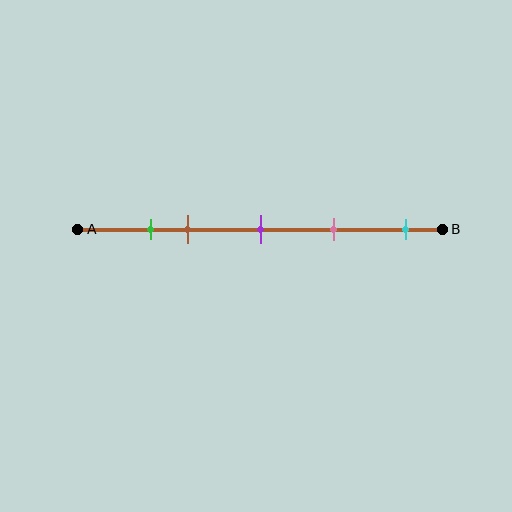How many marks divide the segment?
There are 5 marks dividing the segment.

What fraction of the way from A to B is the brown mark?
The brown mark is approximately 30% (0.3) of the way from A to B.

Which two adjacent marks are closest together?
The green and brown marks are the closest adjacent pair.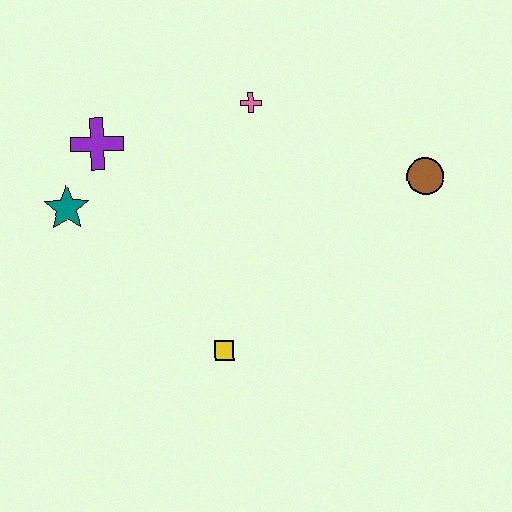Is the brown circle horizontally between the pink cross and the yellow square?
No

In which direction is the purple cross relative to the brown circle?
The purple cross is to the left of the brown circle.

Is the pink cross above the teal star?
Yes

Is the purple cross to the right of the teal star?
Yes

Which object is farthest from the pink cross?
The yellow square is farthest from the pink cross.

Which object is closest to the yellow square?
The teal star is closest to the yellow square.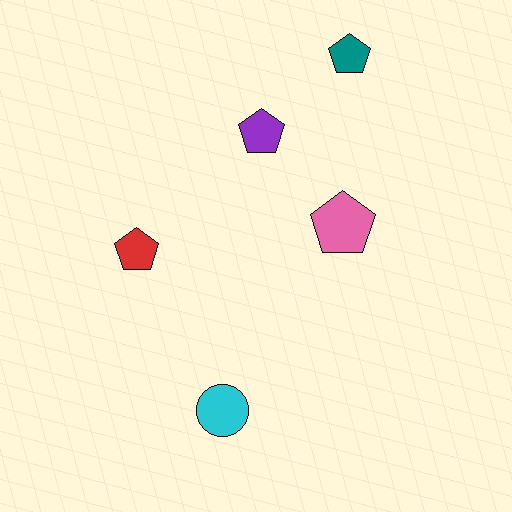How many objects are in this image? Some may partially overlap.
There are 5 objects.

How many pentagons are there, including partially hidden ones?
There are 4 pentagons.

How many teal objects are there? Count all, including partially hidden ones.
There is 1 teal object.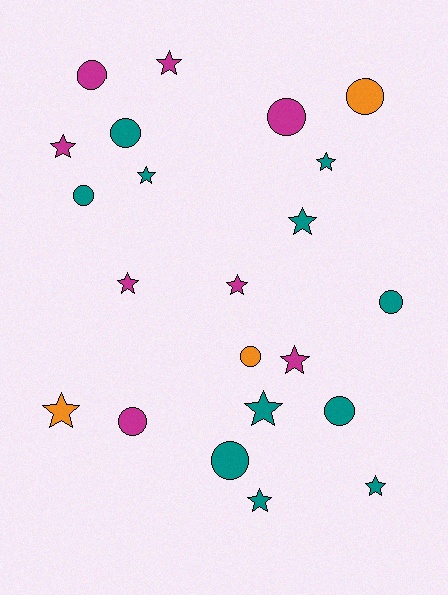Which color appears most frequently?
Teal, with 11 objects.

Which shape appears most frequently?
Star, with 12 objects.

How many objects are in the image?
There are 22 objects.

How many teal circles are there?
There are 5 teal circles.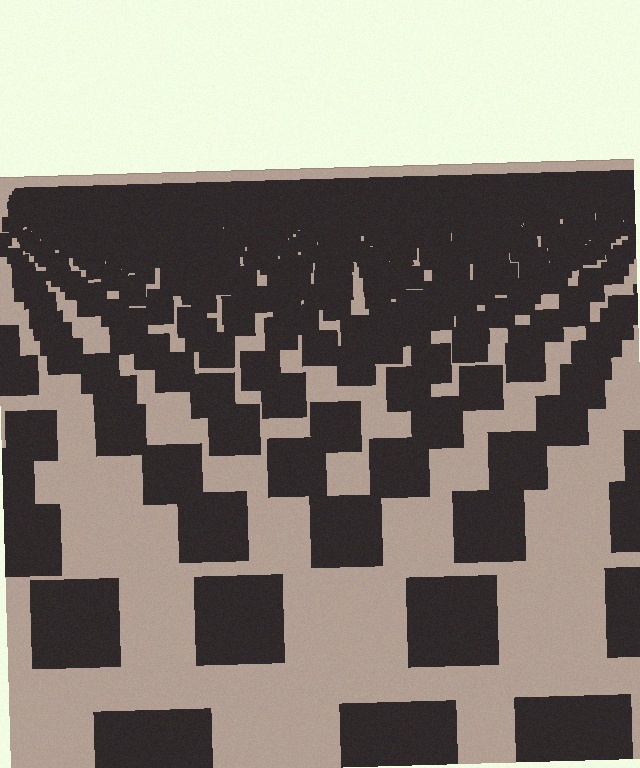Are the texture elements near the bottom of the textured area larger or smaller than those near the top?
Larger. Near the bottom, elements are closer to the viewer and appear at a bigger on-screen size.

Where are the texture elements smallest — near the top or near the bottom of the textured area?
Near the top.